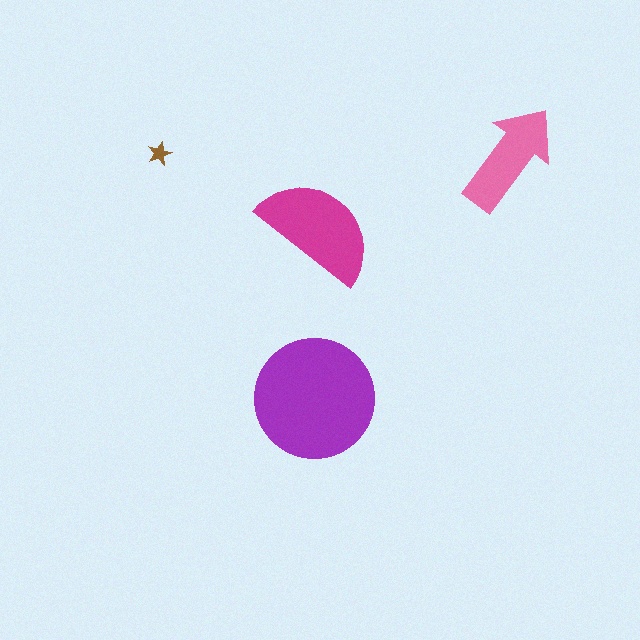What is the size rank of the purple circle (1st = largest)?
1st.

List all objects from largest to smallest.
The purple circle, the magenta semicircle, the pink arrow, the brown star.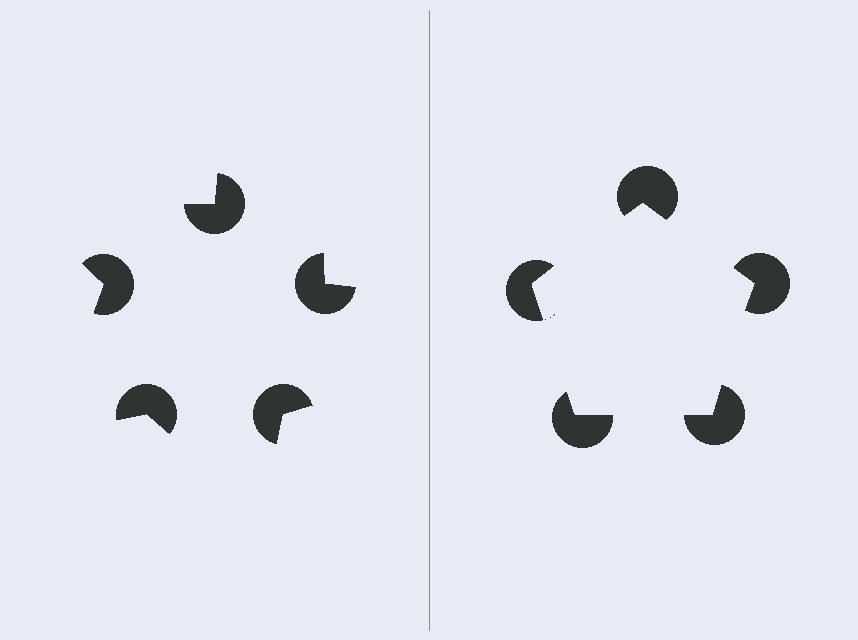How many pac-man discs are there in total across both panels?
10 — 5 on each side.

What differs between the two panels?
The pac-man discs are positioned identically on both sides; only the wedge orientations differ. On the right they align to a pentagon; on the left they are misaligned.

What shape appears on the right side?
An illusory pentagon.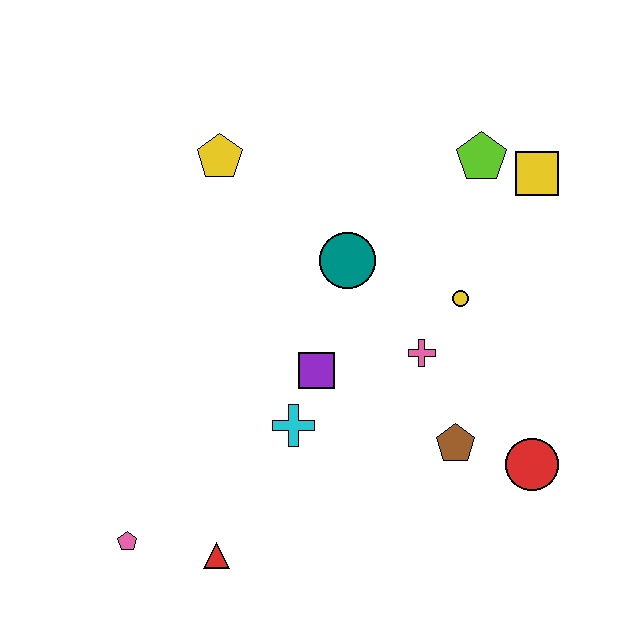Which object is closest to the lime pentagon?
The yellow square is closest to the lime pentagon.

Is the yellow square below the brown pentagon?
No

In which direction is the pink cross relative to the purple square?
The pink cross is to the right of the purple square.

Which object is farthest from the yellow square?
The pink pentagon is farthest from the yellow square.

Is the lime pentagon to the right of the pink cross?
Yes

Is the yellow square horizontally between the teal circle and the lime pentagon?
No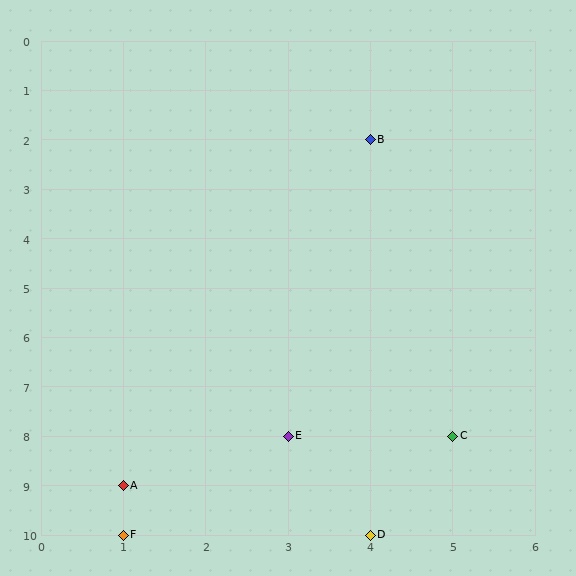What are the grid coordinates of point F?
Point F is at grid coordinates (1, 10).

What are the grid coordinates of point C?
Point C is at grid coordinates (5, 8).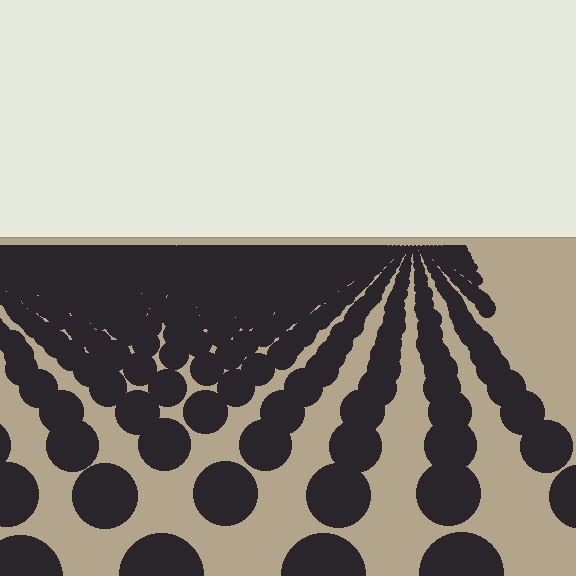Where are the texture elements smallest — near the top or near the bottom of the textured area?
Near the top.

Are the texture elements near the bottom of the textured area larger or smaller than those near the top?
Larger. Near the bottom, elements are closer to the viewer and appear at a bigger on-screen size.